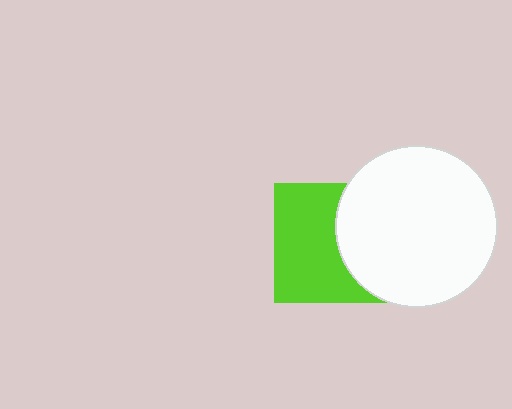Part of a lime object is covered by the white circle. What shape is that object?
It is a square.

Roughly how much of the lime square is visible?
About half of it is visible (roughly 60%).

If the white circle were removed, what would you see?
You would see the complete lime square.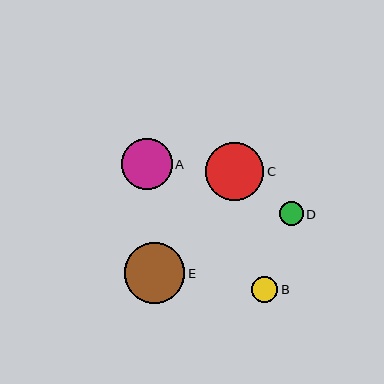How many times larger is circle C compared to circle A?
Circle C is approximately 1.1 times the size of circle A.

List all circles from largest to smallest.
From largest to smallest: E, C, A, B, D.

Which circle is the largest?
Circle E is the largest with a size of approximately 61 pixels.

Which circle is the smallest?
Circle D is the smallest with a size of approximately 24 pixels.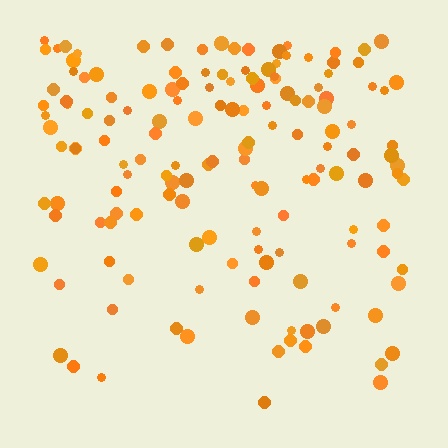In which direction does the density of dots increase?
From bottom to top, with the top side densest.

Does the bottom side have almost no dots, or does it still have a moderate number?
Still a moderate number, just noticeably fewer than the top.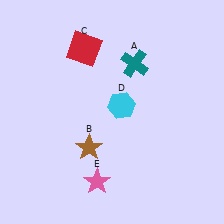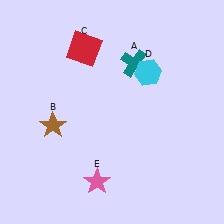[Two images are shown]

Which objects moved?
The objects that moved are: the brown star (B), the cyan hexagon (D).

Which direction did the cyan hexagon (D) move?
The cyan hexagon (D) moved up.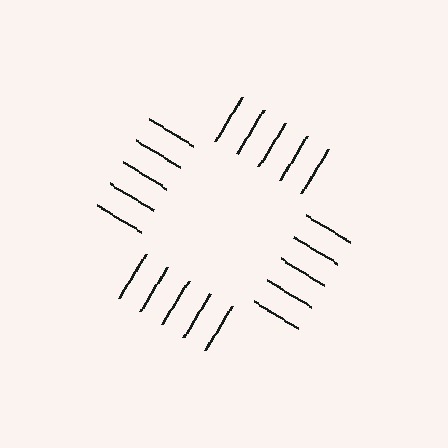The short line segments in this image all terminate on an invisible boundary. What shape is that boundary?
An illusory square — the line segments terminate on its edges but no continuous stroke is drawn.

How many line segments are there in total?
20 — 5 along each of the 4 edges.